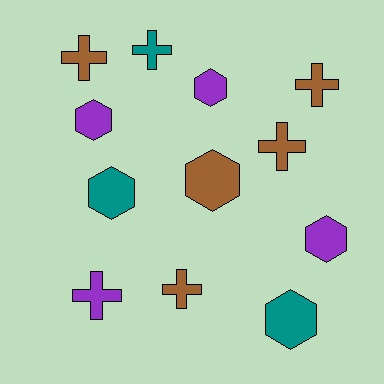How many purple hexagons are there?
There are 3 purple hexagons.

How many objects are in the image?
There are 12 objects.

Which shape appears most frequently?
Cross, with 6 objects.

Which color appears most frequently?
Brown, with 5 objects.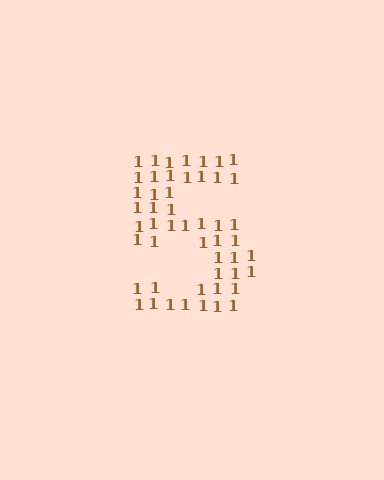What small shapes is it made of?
It is made of small digit 1's.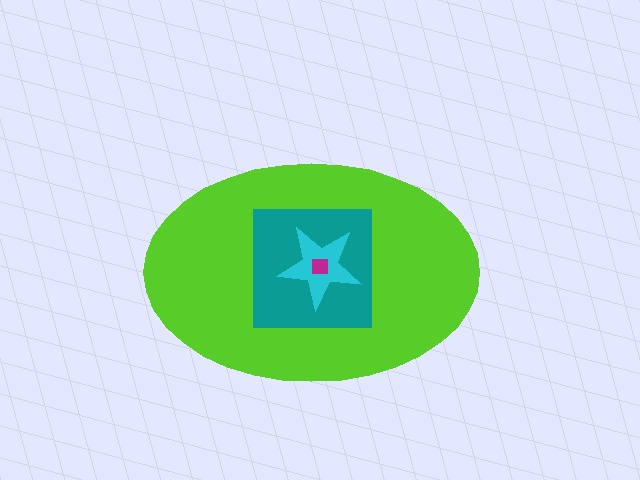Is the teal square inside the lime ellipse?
Yes.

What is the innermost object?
The magenta square.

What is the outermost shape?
The lime ellipse.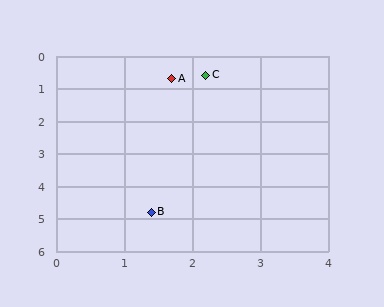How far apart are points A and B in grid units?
Points A and B are about 4.1 grid units apart.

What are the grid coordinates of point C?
Point C is at approximately (2.2, 0.6).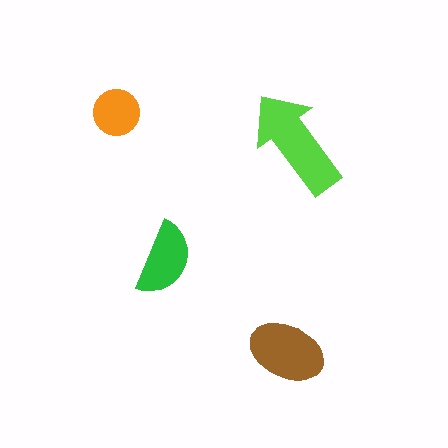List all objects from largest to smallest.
The lime arrow, the brown ellipse, the green semicircle, the orange circle.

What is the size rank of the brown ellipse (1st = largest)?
2nd.